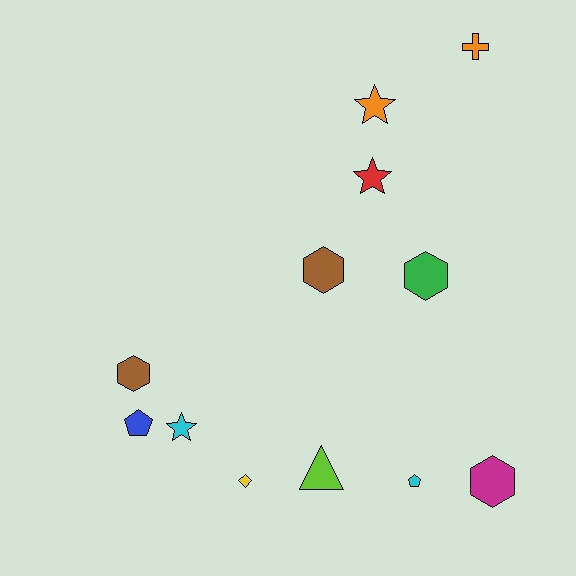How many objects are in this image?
There are 12 objects.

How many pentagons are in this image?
There are 2 pentagons.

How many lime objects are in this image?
There is 1 lime object.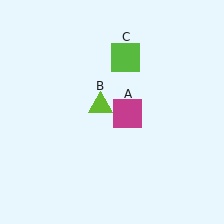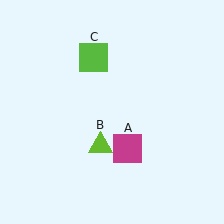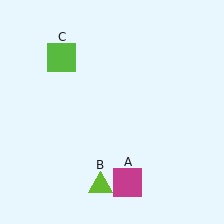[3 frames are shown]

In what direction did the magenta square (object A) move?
The magenta square (object A) moved down.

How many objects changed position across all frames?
3 objects changed position: magenta square (object A), lime triangle (object B), lime square (object C).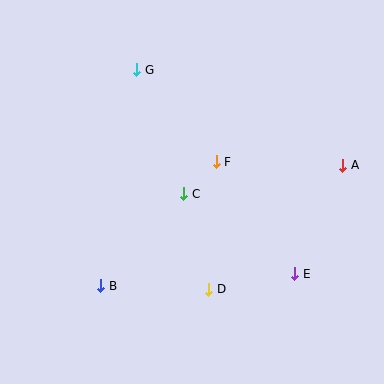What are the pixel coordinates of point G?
Point G is at (137, 70).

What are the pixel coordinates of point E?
Point E is at (295, 274).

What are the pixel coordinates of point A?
Point A is at (343, 165).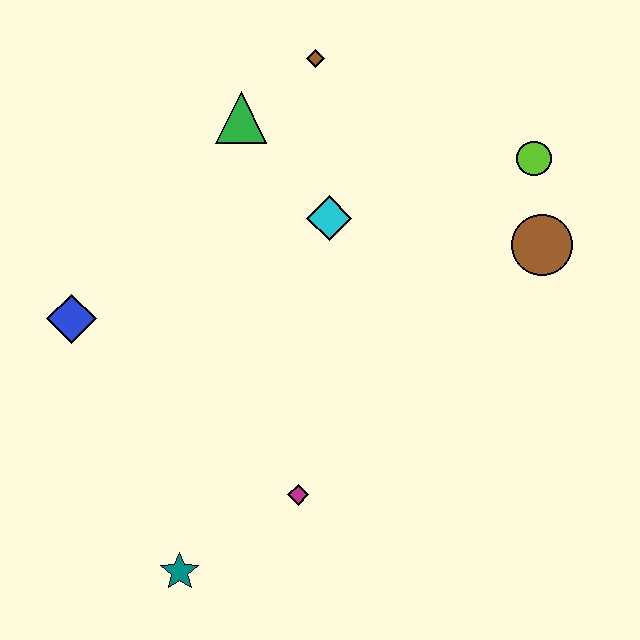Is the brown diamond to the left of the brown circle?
Yes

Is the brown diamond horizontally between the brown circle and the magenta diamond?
Yes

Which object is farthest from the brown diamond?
The teal star is farthest from the brown diamond.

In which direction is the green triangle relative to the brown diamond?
The green triangle is to the left of the brown diamond.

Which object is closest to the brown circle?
The lime circle is closest to the brown circle.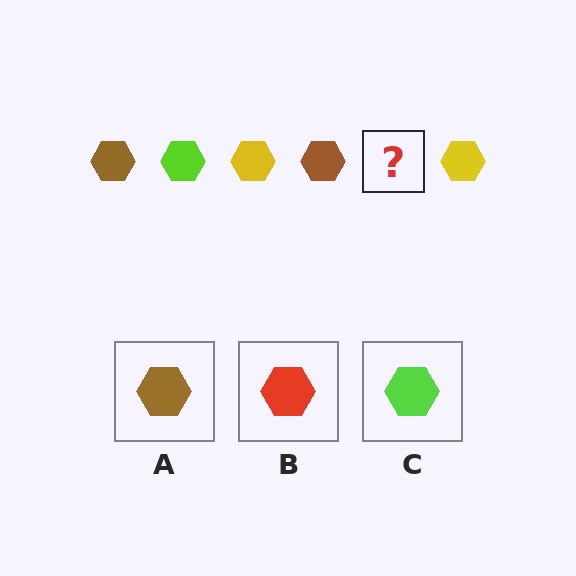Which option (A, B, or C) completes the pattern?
C.